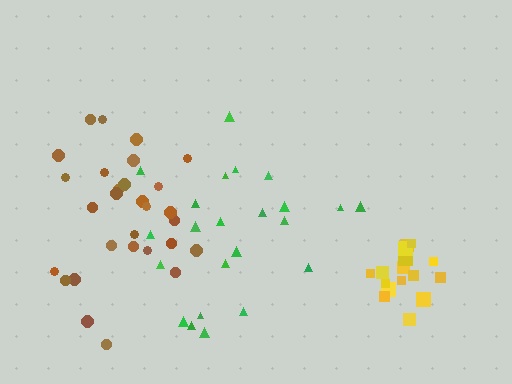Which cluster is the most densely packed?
Yellow.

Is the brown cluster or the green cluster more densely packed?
Brown.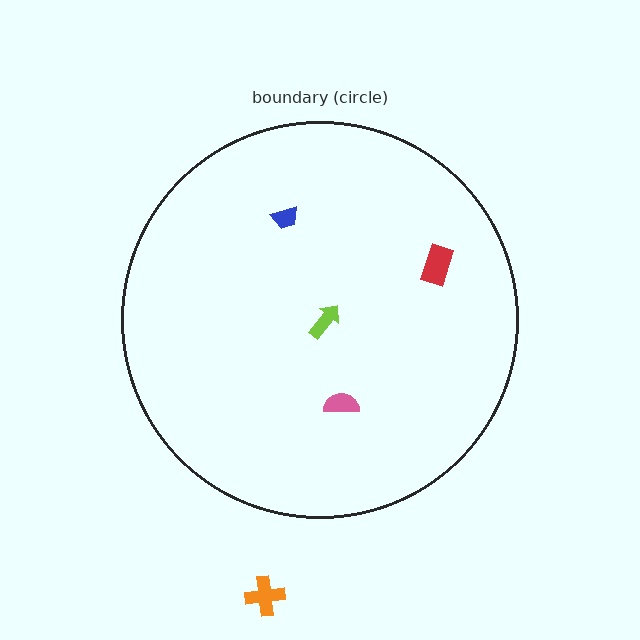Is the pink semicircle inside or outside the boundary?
Inside.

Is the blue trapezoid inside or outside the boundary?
Inside.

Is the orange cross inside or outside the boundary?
Outside.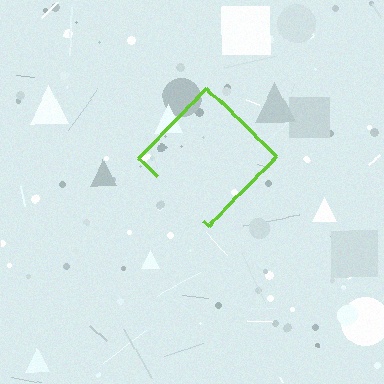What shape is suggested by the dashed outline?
The dashed outline suggests a diamond.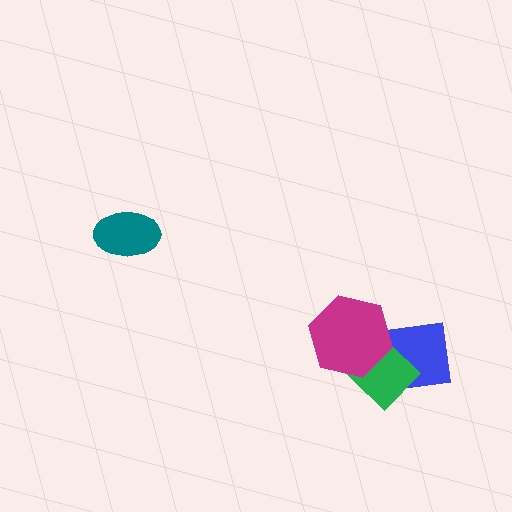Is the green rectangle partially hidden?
Yes, it is partially covered by another shape.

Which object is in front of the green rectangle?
The magenta hexagon is in front of the green rectangle.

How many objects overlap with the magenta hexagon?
1 object overlaps with the magenta hexagon.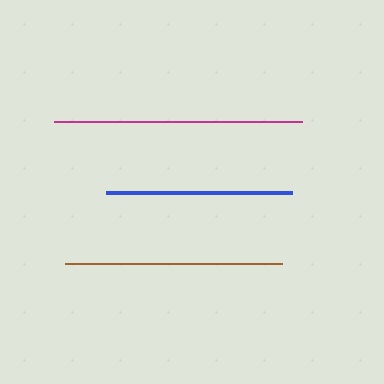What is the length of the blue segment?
The blue segment is approximately 186 pixels long.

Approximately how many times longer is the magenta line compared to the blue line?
The magenta line is approximately 1.3 times the length of the blue line.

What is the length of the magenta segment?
The magenta segment is approximately 248 pixels long.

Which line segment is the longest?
The magenta line is the longest at approximately 248 pixels.